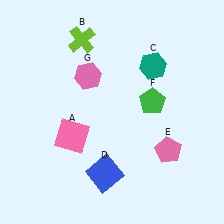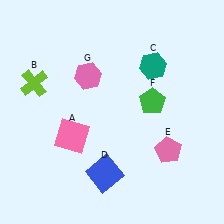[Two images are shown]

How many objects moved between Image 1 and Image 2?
1 object moved between the two images.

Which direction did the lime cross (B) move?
The lime cross (B) moved left.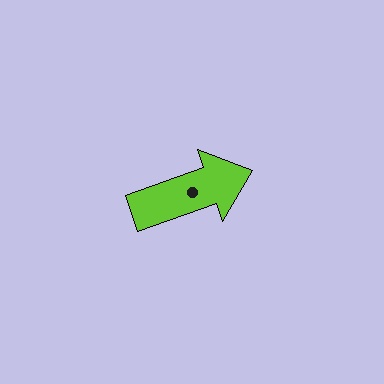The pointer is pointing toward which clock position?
Roughly 2 o'clock.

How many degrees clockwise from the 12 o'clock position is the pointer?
Approximately 71 degrees.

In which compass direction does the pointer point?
East.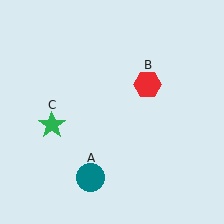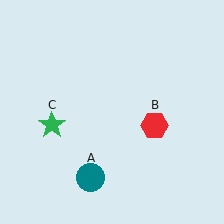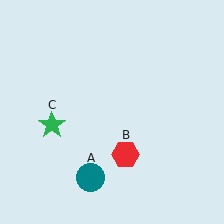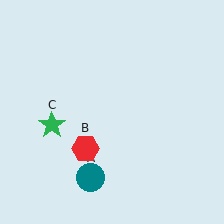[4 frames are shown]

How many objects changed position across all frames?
1 object changed position: red hexagon (object B).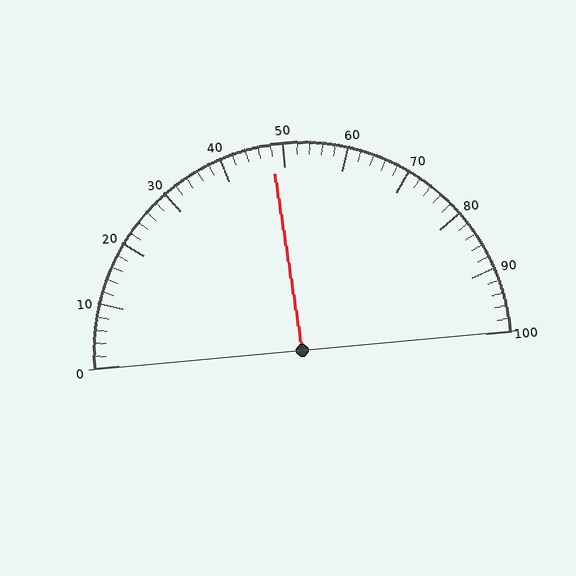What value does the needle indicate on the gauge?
The needle indicates approximately 48.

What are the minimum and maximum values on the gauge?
The gauge ranges from 0 to 100.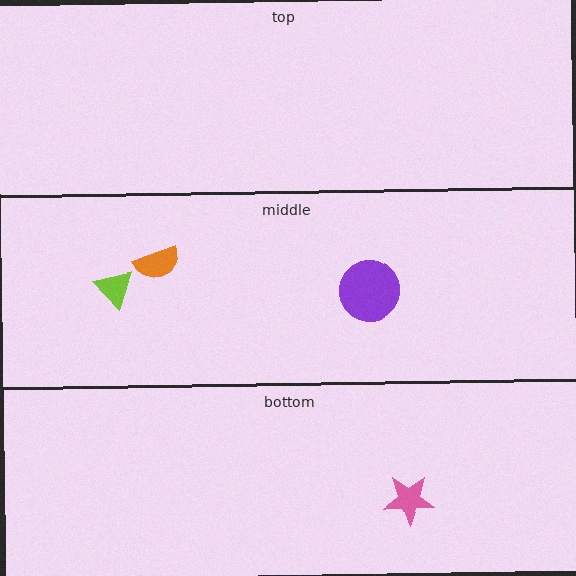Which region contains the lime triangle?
The middle region.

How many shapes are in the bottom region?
1.